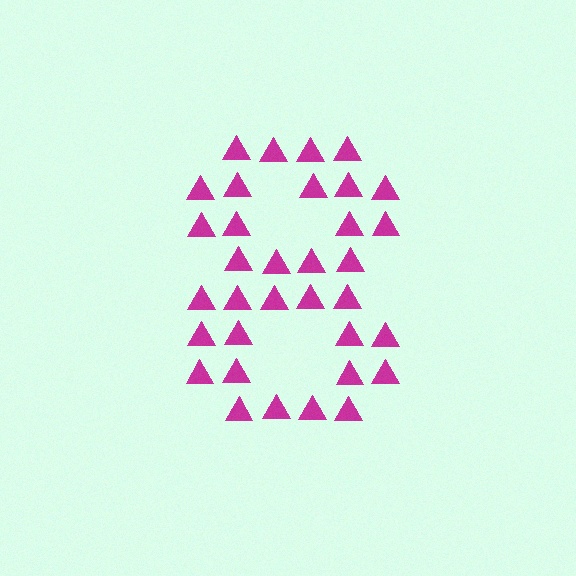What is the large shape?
The large shape is the digit 8.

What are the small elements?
The small elements are triangles.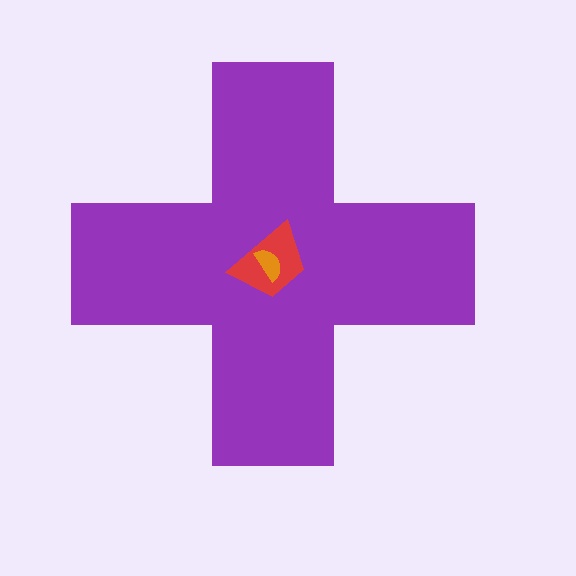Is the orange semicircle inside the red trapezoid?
Yes.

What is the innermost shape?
The orange semicircle.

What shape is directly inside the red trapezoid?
The orange semicircle.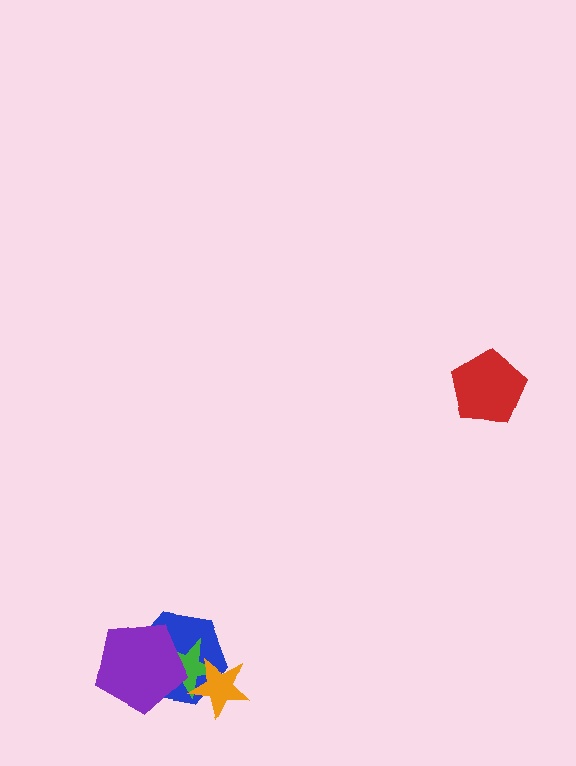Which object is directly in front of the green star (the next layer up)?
The purple pentagon is directly in front of the green star.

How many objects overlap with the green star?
3 objects overlap with the green star.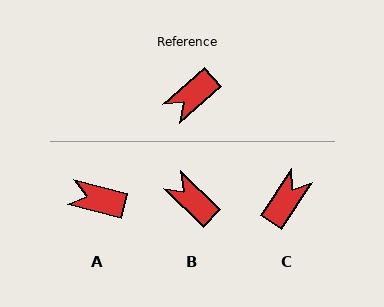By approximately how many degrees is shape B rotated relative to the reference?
Approximately 85 degrees clockwise.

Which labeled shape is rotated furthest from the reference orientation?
C, about 165 degrees away.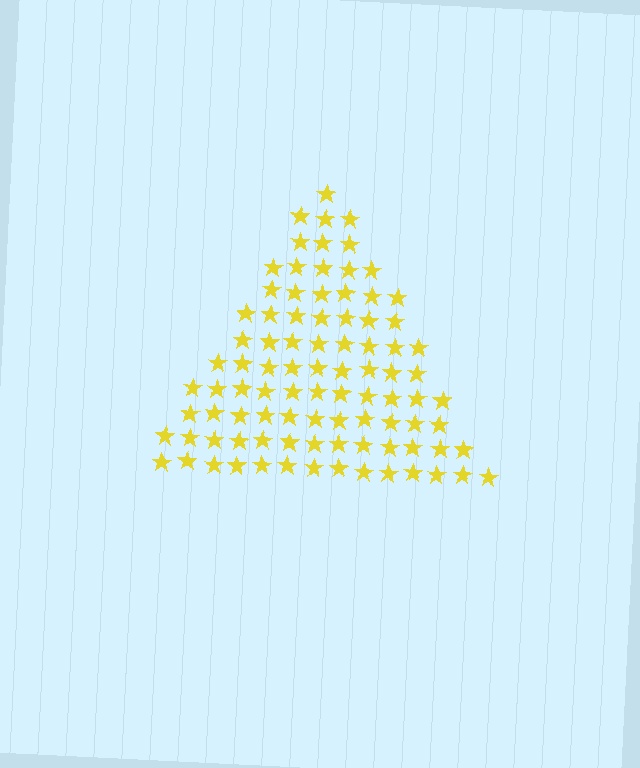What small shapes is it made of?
It is made of small stars.